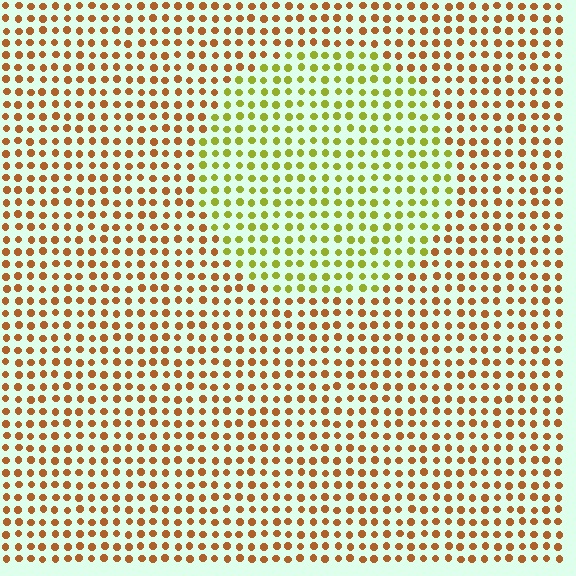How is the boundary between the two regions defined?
The boundary is defined purely by a slight shift in hue (about 48 degrees). Spacing, size, and orientation are identical on both sides.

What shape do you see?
I see a circle.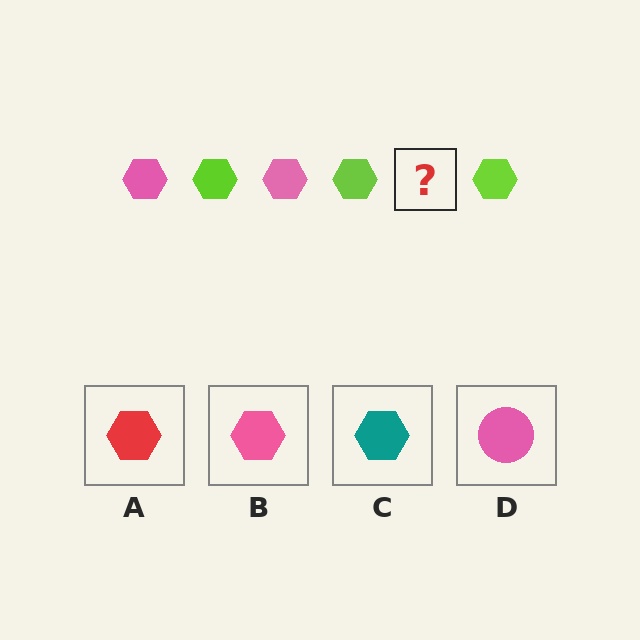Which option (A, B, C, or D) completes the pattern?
B.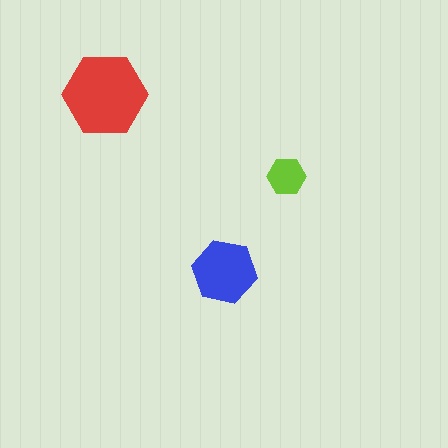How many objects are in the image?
There are 3 objects in the image.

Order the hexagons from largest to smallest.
the red one, the blue one, the lime one.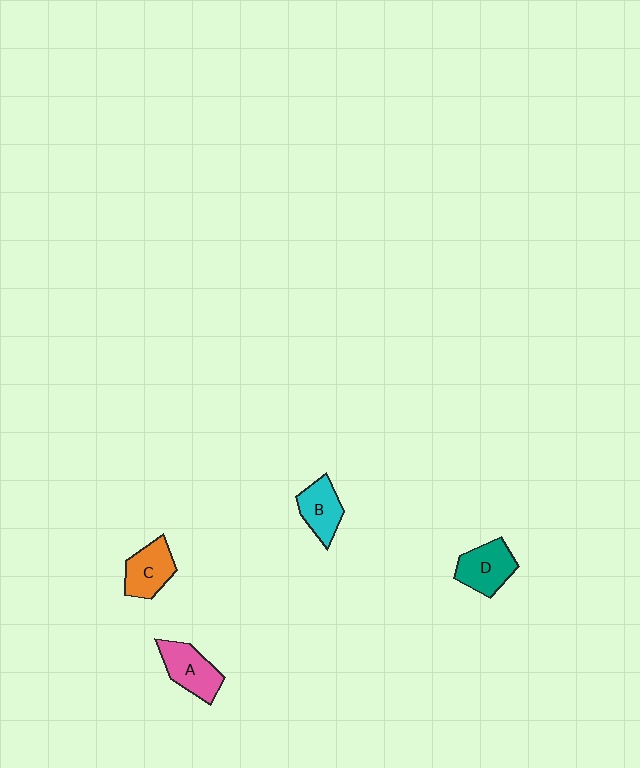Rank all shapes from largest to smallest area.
From largest to smallest: A (pink), D (teal), C (orange), B (cyan).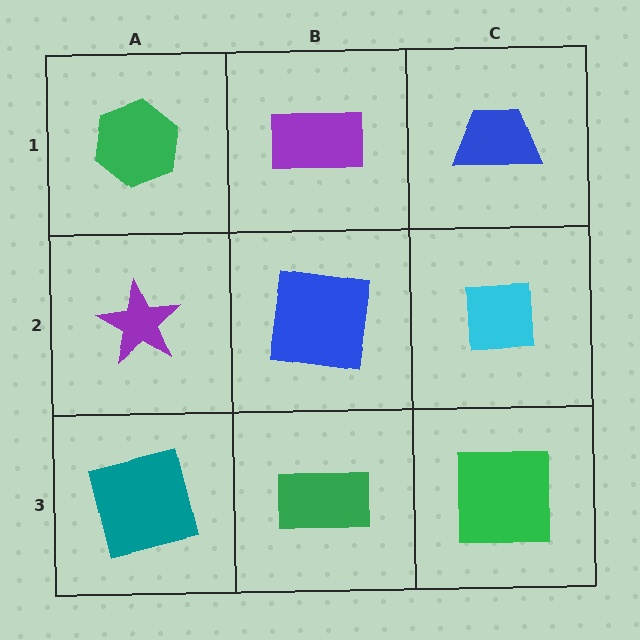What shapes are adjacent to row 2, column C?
A blue trapezoid (row 1, column C), a green square (row 3, column C), a blue square (row 2, column B).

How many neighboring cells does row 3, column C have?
2.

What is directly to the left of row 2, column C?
A blue square.